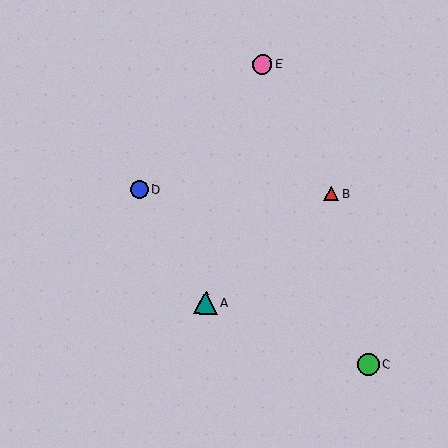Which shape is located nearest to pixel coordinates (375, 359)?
The green circle (labeled C) at (368, 364) is nearest to that location.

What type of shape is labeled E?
Shape E is a pink circle.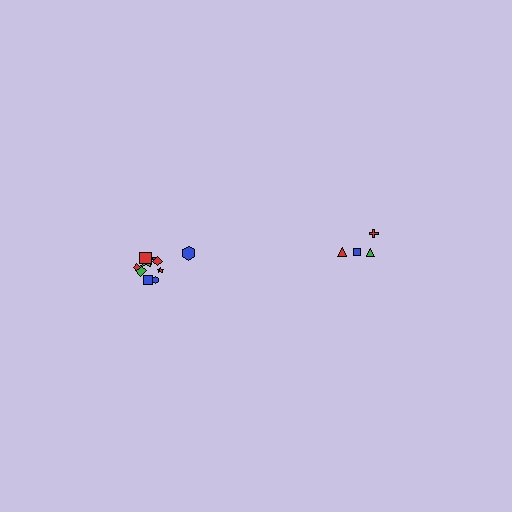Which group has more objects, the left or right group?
The left group.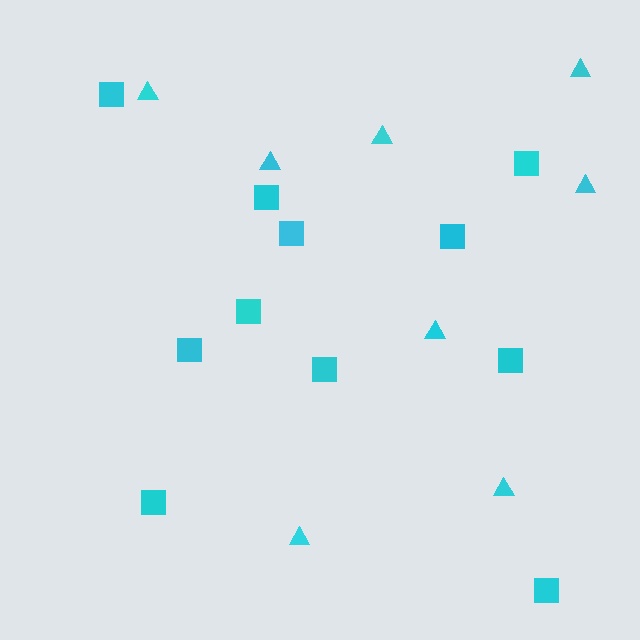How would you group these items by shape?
There are 2 groups: one group of triangles (8) and one group of squares (11).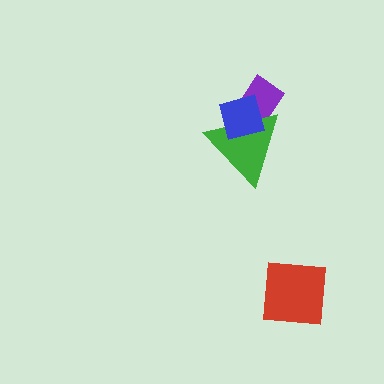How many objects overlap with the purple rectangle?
2 objects overlap with the purple rectangle.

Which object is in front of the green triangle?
The blue square is in front of the green triangle.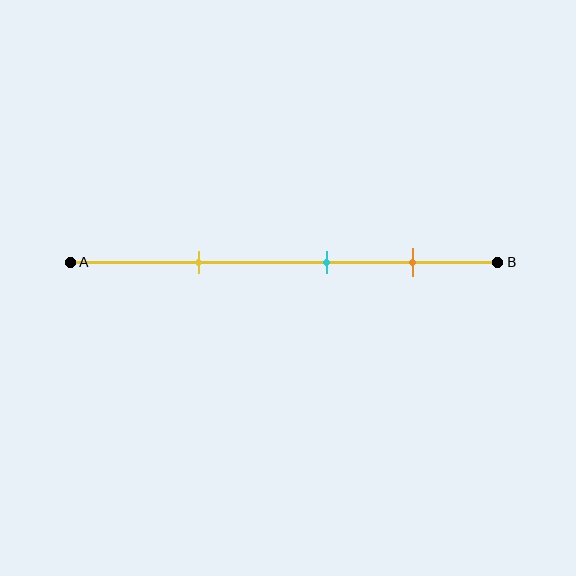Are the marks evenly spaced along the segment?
Yes, the marks are approximately evenly spaced.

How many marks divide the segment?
There are 3 marks dividing the segment.